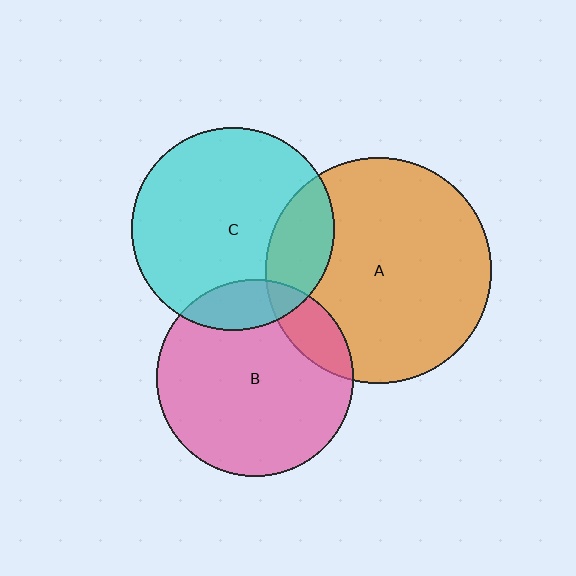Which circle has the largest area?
Circle A (orange).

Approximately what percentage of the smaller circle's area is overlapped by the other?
Approximately 15%.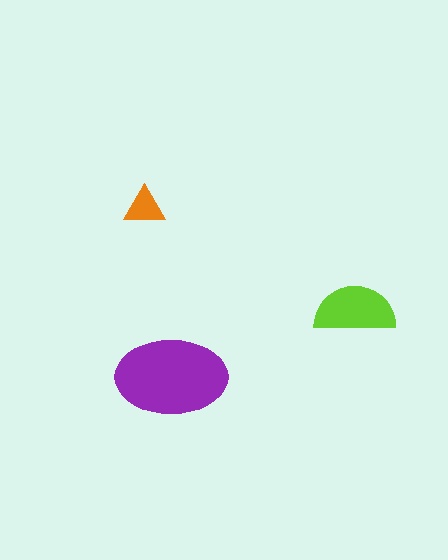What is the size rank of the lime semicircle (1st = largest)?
2nd.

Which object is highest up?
The orange triangle is topmost.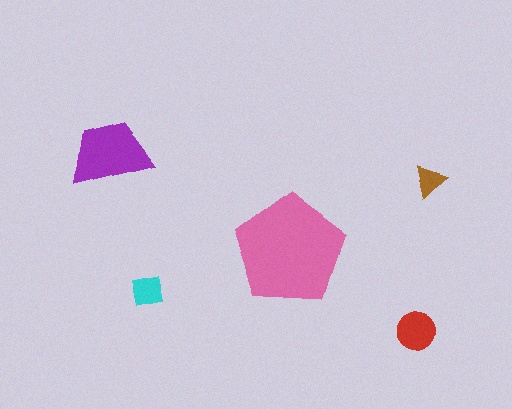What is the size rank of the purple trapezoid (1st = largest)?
2nd.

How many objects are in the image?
There are 5 objects in the image.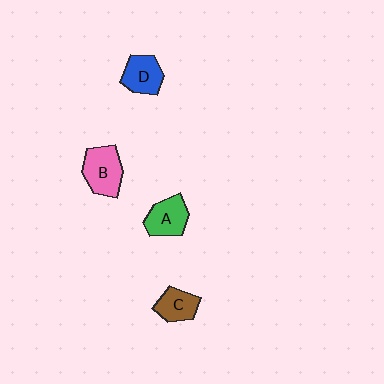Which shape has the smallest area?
Shape C (brown).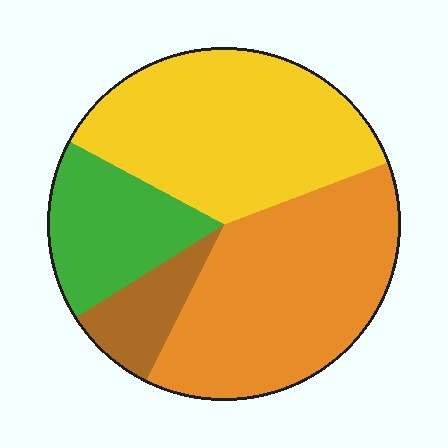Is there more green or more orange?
Orange.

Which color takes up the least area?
Brown, at roughly 10%.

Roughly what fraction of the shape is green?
Green takes up about one sixth (1/6) of the shape.